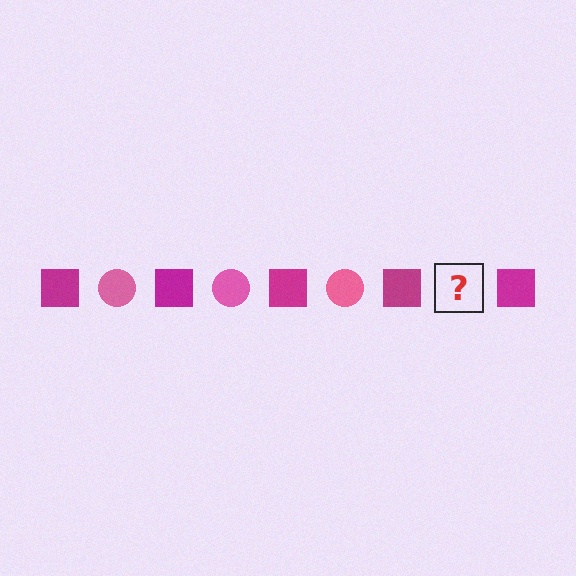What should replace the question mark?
The question mark should be replaced with a pink circle.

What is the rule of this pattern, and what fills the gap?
The rule is that the pattern alternates between magenta square and pink circle. The gap should be filled with a pink circle.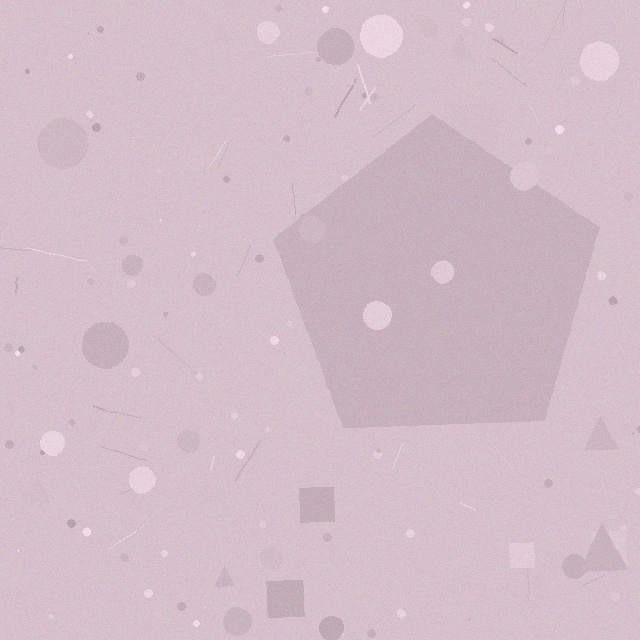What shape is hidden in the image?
A pentagon is hidden in the image.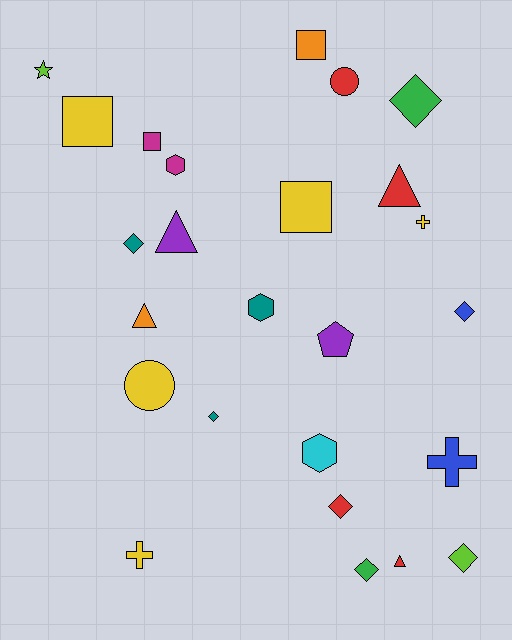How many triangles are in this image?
There are 4 triangles.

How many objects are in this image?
There are 25 objects.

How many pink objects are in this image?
There are no pink objects.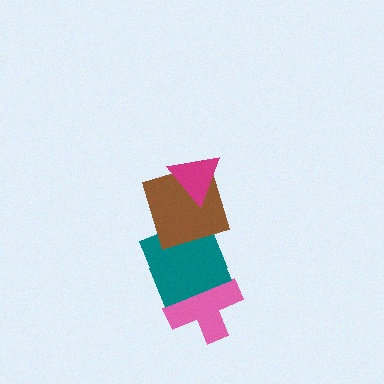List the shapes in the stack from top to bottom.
From top to bottom: the magenta triangle, the brown square, the teal square, the pink cross.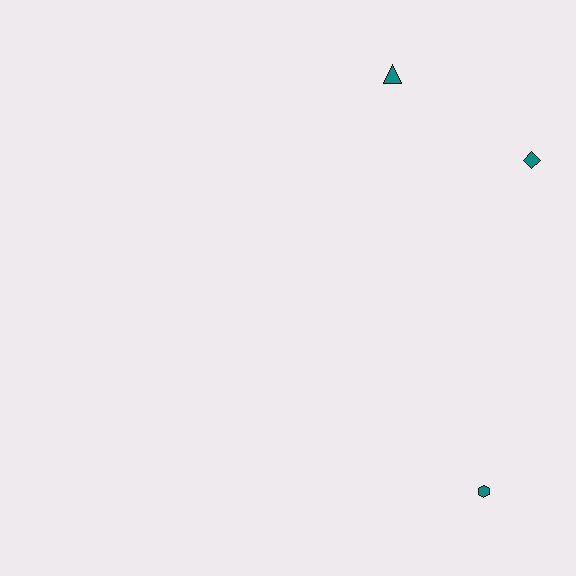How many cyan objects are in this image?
There are no cyan objects.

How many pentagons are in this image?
There are no pentagons.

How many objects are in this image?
There are 3 objects.